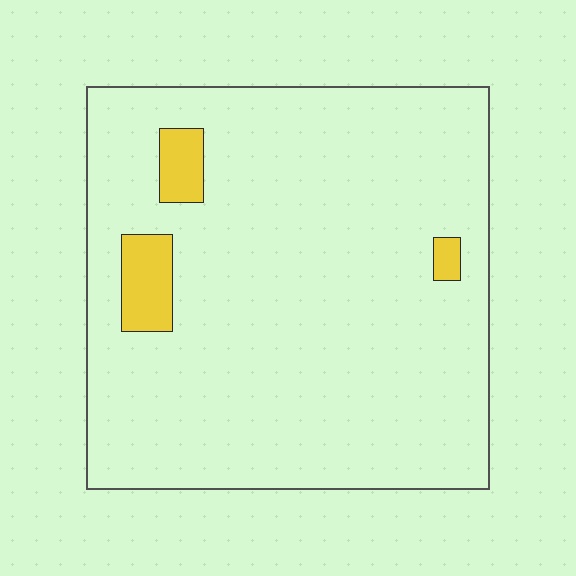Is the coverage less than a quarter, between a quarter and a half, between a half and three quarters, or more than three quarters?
Less than a quarter.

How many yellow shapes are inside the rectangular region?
3.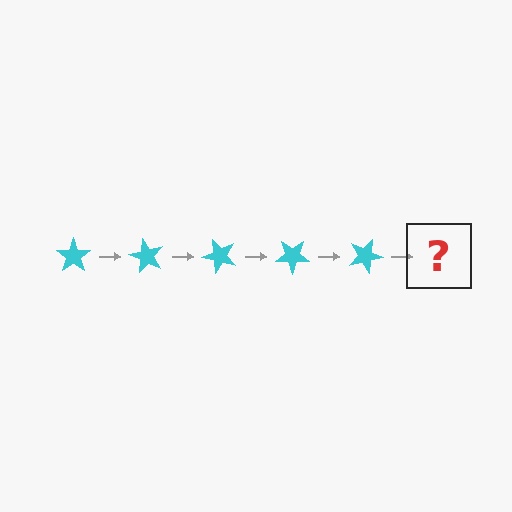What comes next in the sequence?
The next element should be a cyan star rotated 300 degrees.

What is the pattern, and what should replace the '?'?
The pattern is that the star rotates 60 degrees each step. The '?' should be a cyan star rotated 300 degrees.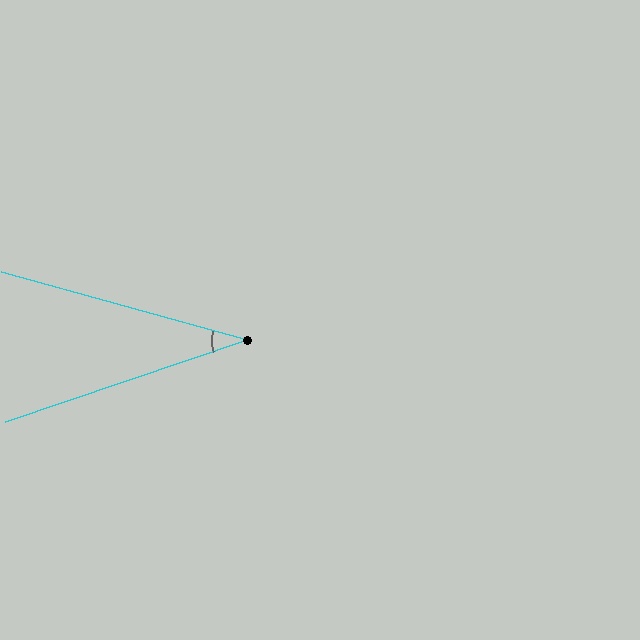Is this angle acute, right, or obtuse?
It is acute.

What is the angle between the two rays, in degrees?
Approximately 34 degrees.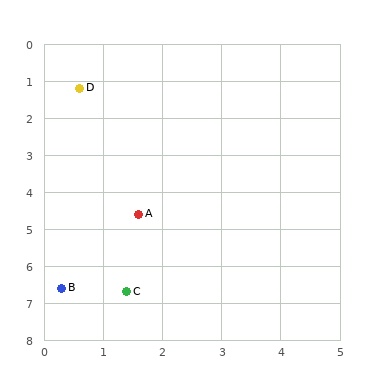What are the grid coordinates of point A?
Point A is at approximately (1.6, 4.6).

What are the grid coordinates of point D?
Point D is at approximately (0.6, 1.2).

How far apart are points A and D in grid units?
Points A and D are about 3.5 grid units apart.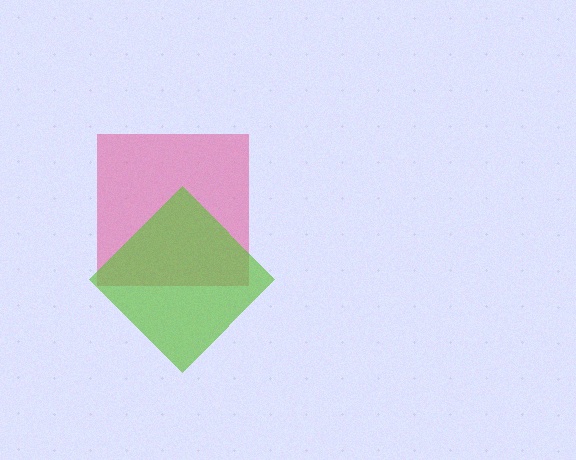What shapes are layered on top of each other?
The layered shapes are: a pink square, a lime diamond.